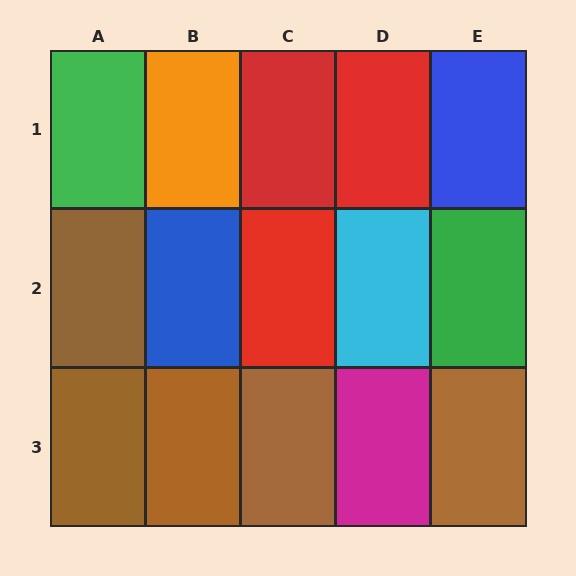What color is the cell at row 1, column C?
Red.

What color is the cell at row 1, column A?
Green.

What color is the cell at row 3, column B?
Brown.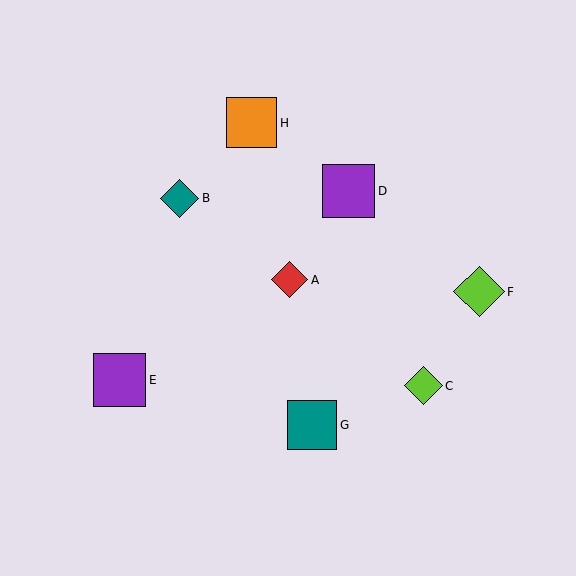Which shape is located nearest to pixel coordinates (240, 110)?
The orange square (labeled H) at (252, 123) is nearest to that location.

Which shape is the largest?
The purple square (labeled D) is the largest.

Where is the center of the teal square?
The center of the teal square is at (312, 425).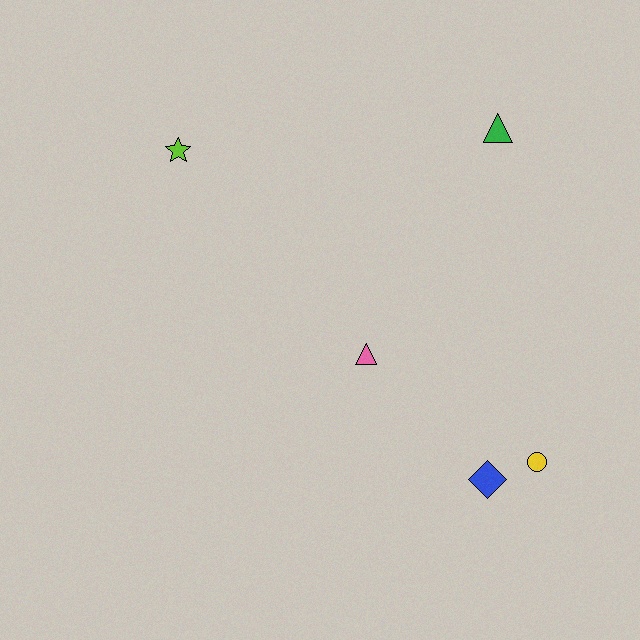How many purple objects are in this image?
There are no purple objects.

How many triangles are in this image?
There are 2 triangles.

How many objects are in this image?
There are 5 objects.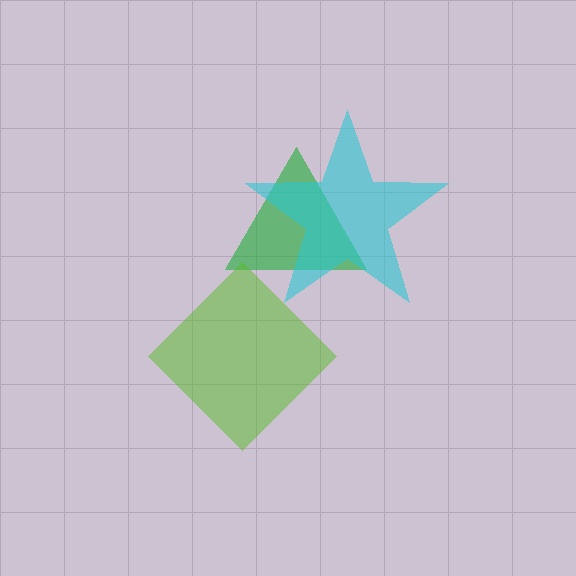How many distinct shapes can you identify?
There are 3 distinct shapes: a green triangle, a lime diamond, a cyan star.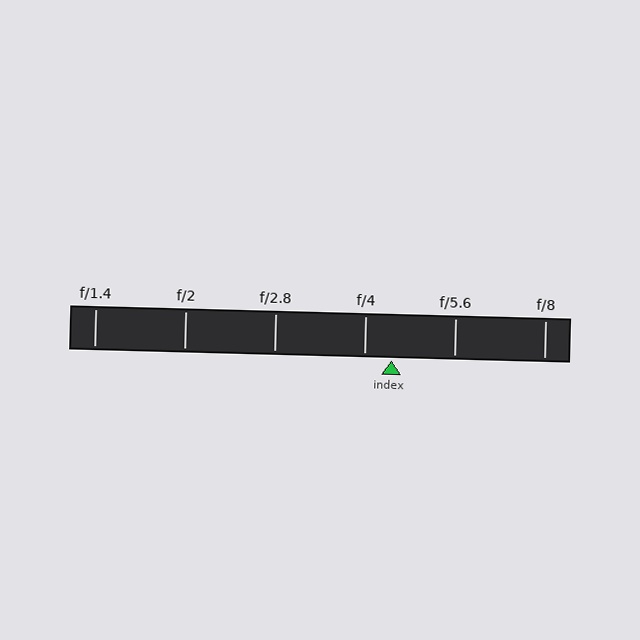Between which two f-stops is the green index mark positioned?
The index mark is between f/4 and f/5.6.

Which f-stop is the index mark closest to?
The index mark is closest to f/4.